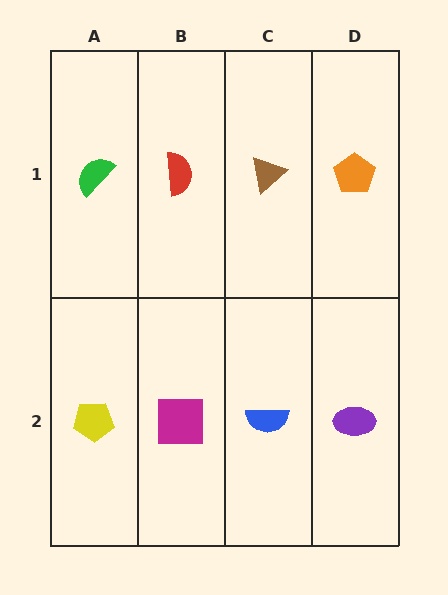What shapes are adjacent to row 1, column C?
A blue semicircle (row 2, column C), a red semicircle (row 1, column B), an orange pentagon (row 1, column D).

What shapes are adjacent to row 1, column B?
A magenta square (row 2, column B), a green semicircle (row 1, column A), a brown triangle (row 1, column C).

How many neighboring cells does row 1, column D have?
2.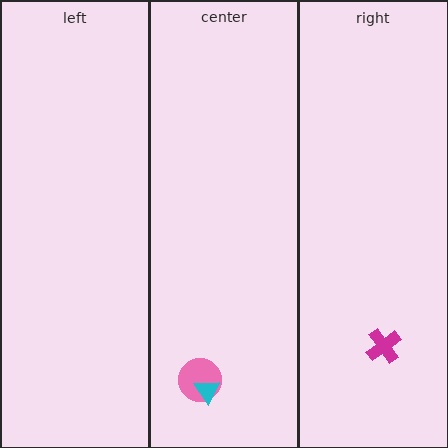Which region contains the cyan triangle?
The center region.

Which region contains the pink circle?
The center region.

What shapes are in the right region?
The magenta cross.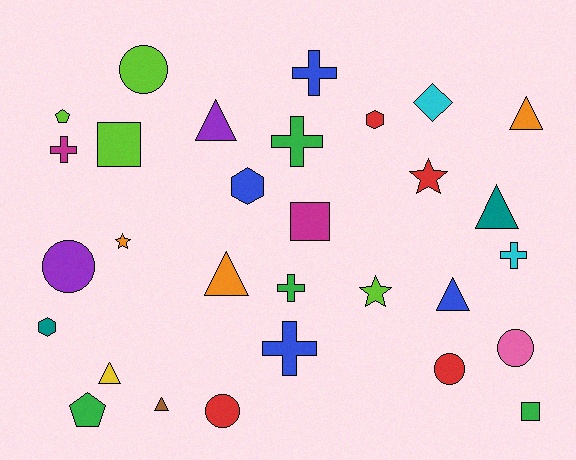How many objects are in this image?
There are 30 objects.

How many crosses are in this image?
There are 6 crosses.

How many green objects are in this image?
There are 4 green objects.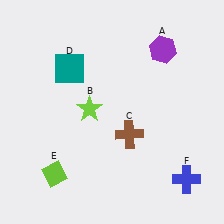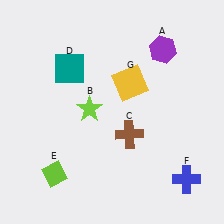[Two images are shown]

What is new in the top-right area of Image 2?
A yellow square (G) was added in the top-right area of Image 2.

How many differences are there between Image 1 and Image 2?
There is 1 difference between the two images.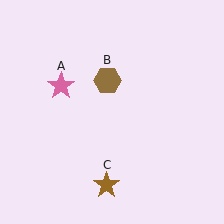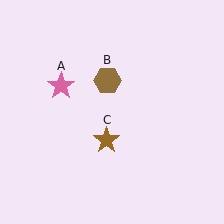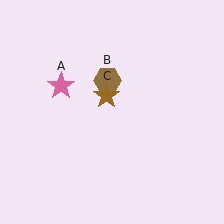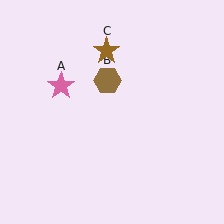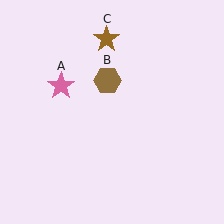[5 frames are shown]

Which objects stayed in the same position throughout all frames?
Pink star (object A) and brown hexagon (object B) remained stationary.